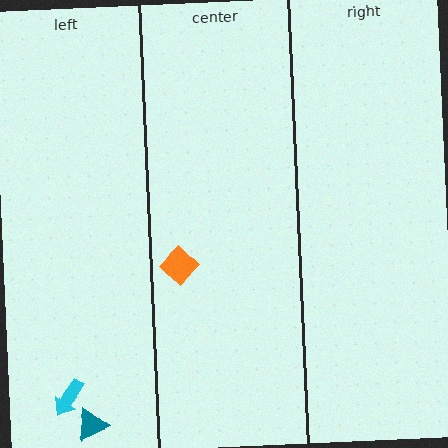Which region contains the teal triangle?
The left region.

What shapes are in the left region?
The teal triangle, the cyan arrow.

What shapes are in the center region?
The orange diamond.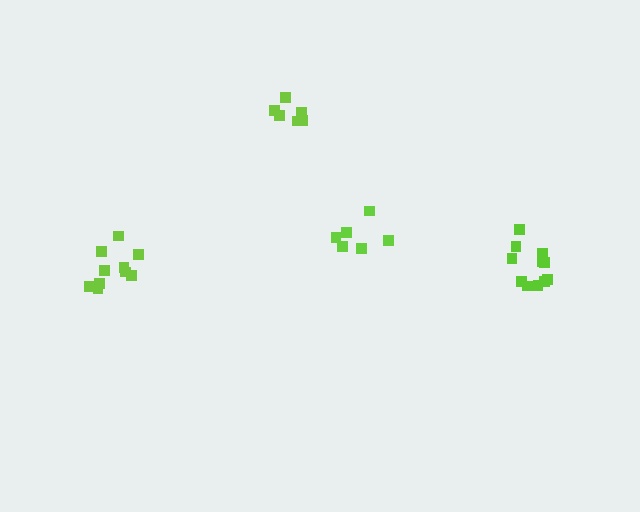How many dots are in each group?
Group 1: 6 dots, Group 2: 6 dots, Group 3: 11 dots, Group 4: 10 dots (33 total).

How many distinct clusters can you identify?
There are 4 distinct clusters.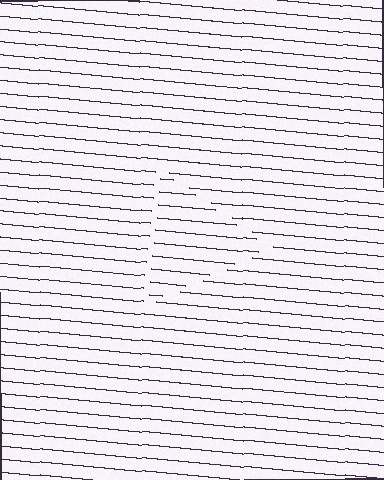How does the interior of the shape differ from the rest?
The interior of the shape contains the same grating, shifted by half a period — the contour is defined by the phase discontinuity where line-ends from the inner and outer gratings abut.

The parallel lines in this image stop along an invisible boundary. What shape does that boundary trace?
An illusory triangle. The interior of the shape contains the same grating, shifted by half a period — the contour is defined by the phase discontinuity where line-ends from the inner and outer gratings abut.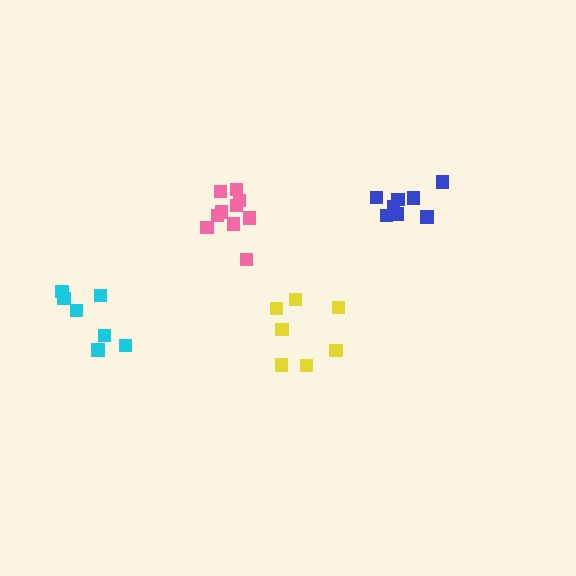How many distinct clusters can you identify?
There are 4 distinct clusters.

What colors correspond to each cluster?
The clusters are colored: cyan, yellow, blue, pink.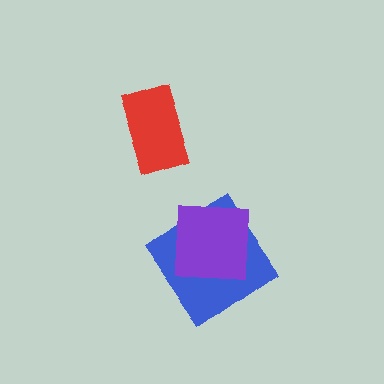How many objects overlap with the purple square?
1 object overlaps with the purple square.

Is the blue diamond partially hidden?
Yes, it is partially covered by another shape.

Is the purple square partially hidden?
No, no other shape covers it.